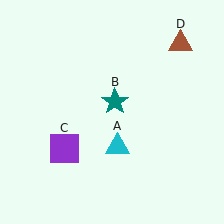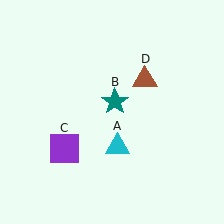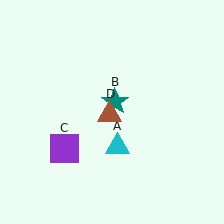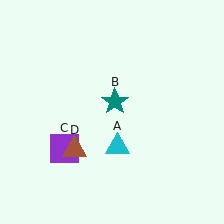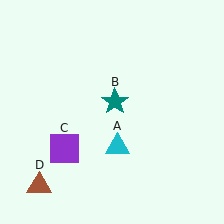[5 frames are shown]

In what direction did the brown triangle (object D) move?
The brown triangle (object D) moved down and to the left.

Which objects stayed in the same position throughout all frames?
Cyan triangle (object A) and teal star (object B) and purple square (object C) remained stationary.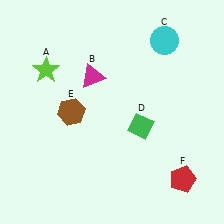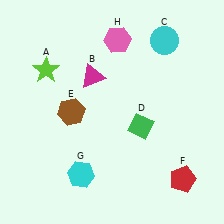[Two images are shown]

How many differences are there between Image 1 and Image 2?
There are 2 differences between the two images.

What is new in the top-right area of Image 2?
A pink hexagon (H) was added in the top-right area of Image 2.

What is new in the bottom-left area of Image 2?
A cyan hexagon (G) was added in the bottom-left area of Image 2.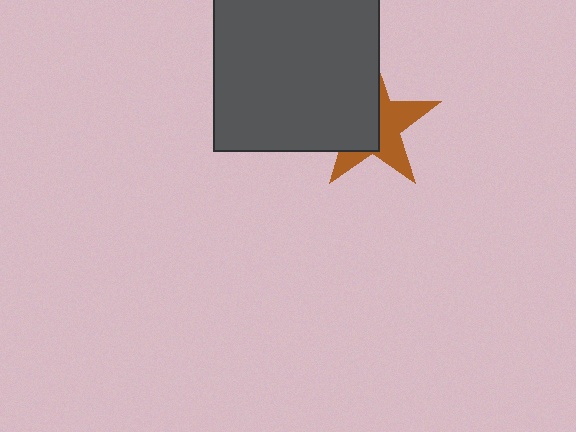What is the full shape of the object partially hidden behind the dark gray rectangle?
The partially hidden object is a brown star.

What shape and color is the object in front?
The object in front is a dark gray rectangle.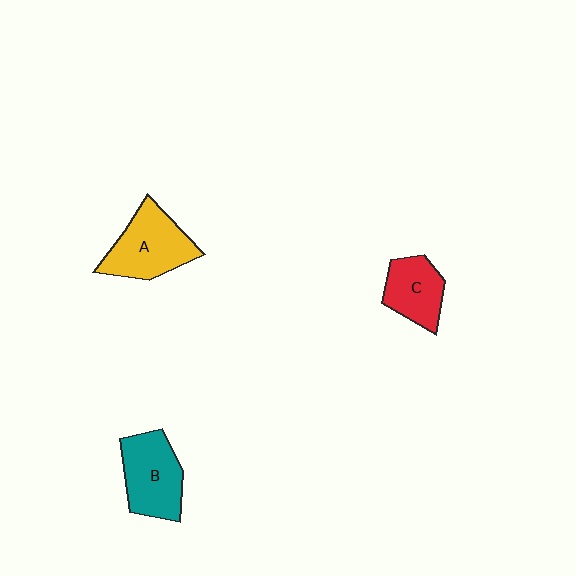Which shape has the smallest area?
Shape C (red).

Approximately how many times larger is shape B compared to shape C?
Approximately 1.3 times.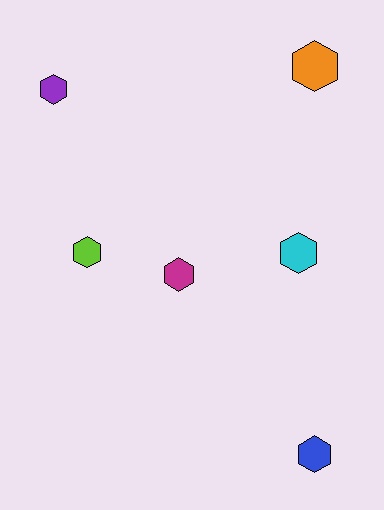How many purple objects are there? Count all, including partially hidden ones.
There is 1 purple object.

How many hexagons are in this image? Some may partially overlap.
There are 6 hexagons.